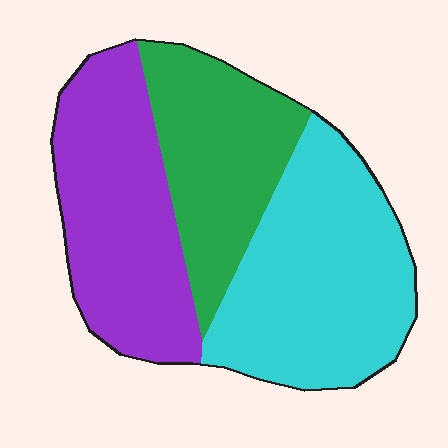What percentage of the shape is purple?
Purple takes up between a quarter and a half of the shape.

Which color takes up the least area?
Green, at roughly 25%.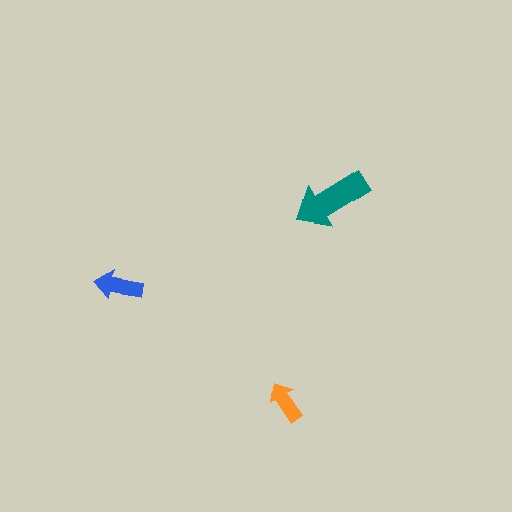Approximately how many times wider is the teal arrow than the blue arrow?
About 1.5 times wider.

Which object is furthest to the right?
The teal arrow is rightmost.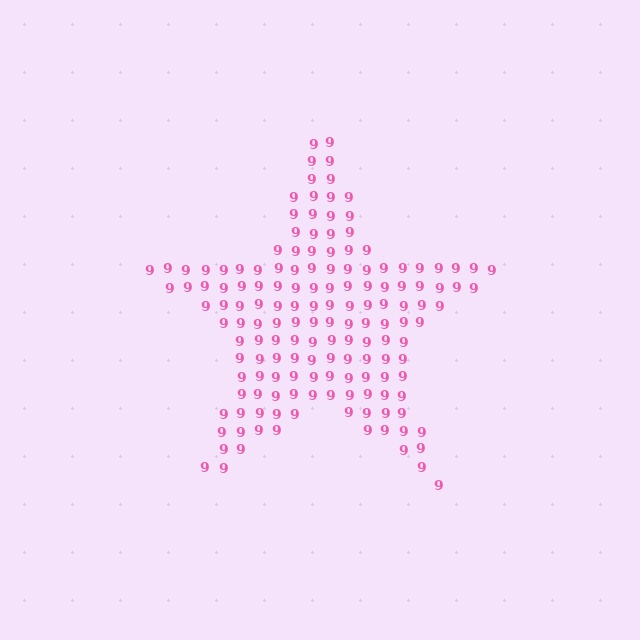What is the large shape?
The large shape is a star.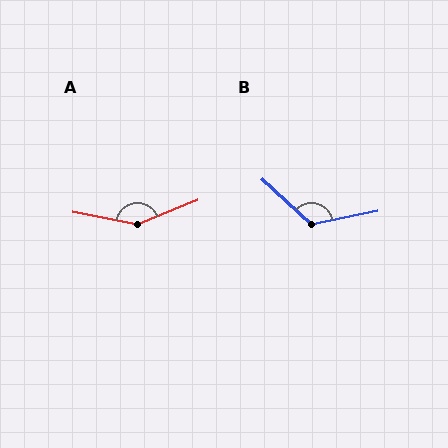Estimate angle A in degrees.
Approximately 147 degrees.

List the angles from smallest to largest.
B (126°), A (147°).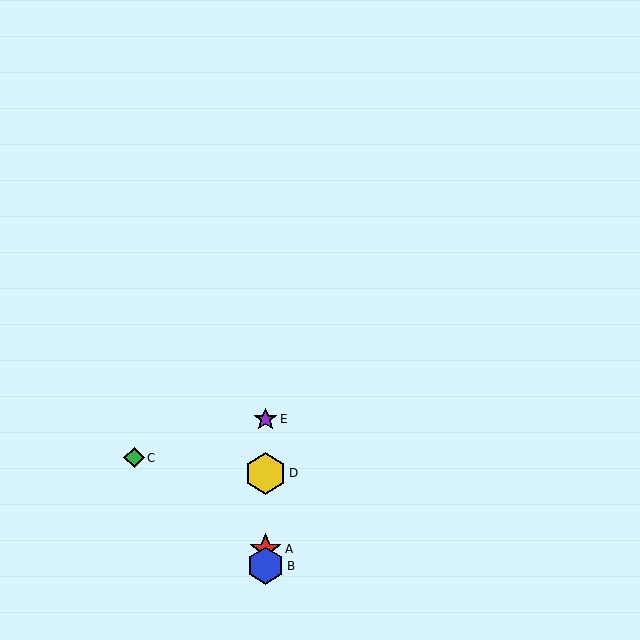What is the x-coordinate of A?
Object A is at x≈266.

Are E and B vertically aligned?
Yes, both are at x≈266.